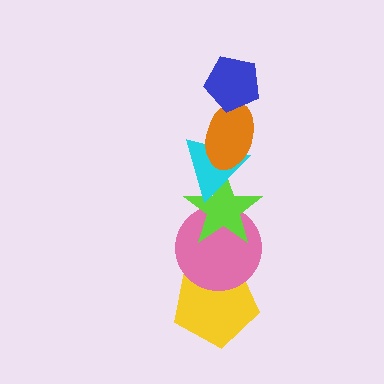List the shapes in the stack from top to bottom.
From top to bottom: the blue pentagon, the orange ellipse, the cyan triangle, the lime star, the pink circle, the yellow pentagon.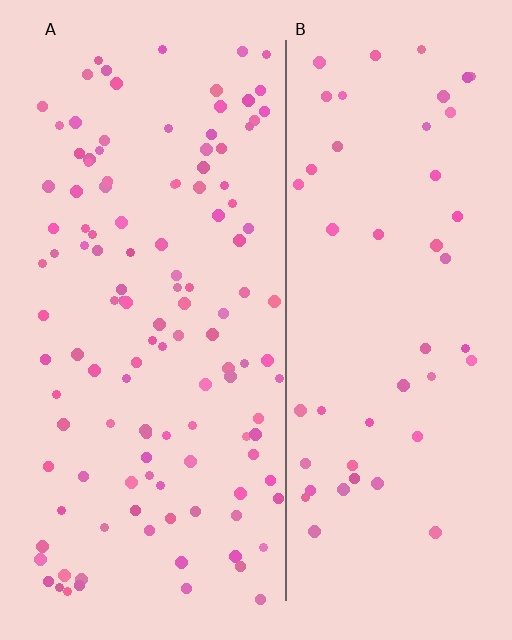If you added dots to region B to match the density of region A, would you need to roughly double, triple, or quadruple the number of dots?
Approximately double.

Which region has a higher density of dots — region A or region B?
A (the left).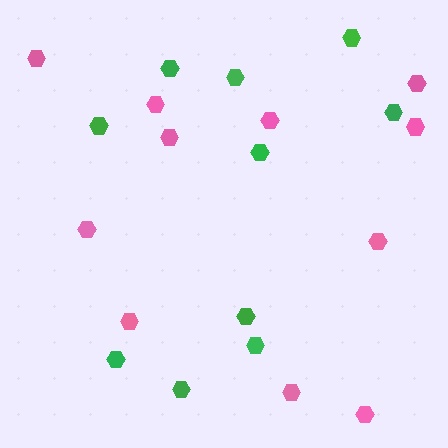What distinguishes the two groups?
There are 2 groups: one group of pink hexagons (11) and one group of green hexagons (10).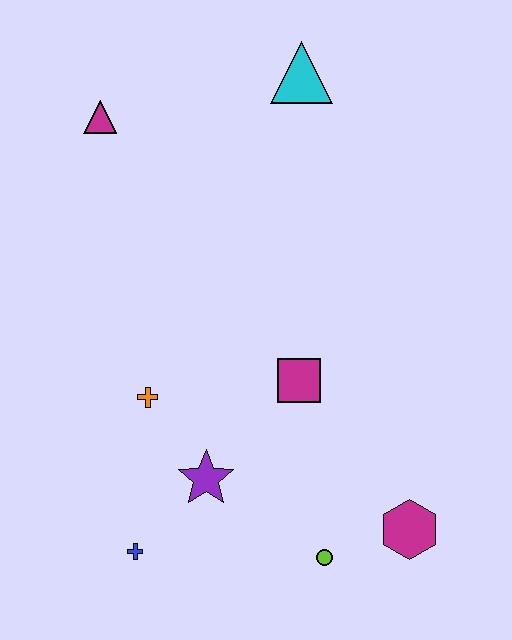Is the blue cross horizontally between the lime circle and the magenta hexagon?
No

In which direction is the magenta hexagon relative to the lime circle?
The magenta hexagon is to the right of the lime circle.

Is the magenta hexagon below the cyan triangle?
Yes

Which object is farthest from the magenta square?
The magenta triangle is farthest from the magenta square.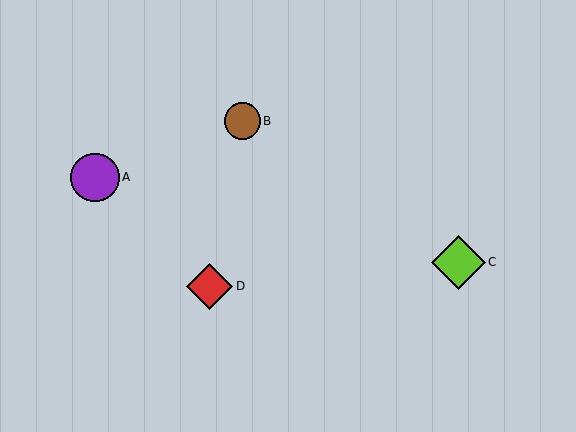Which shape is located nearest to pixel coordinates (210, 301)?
The red diamond (labeled D) at (210, 286) is nearest to that location.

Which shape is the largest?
The lime diamond (labeled C) is the largest.